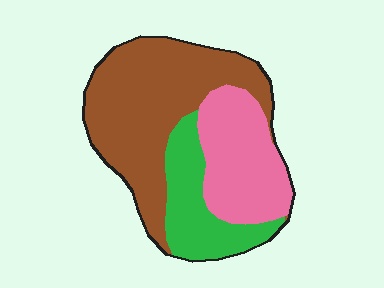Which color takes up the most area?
Brown, at roughly 50%.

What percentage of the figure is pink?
Pink takes up between a quarter and a half of the figure.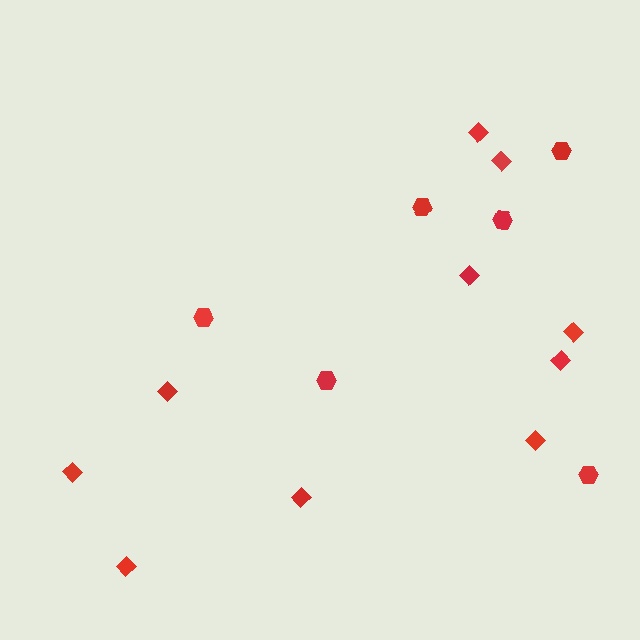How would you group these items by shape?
There are 2 groups: one group of hexagons (6) and one group of diamonds (10).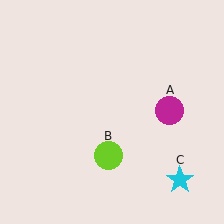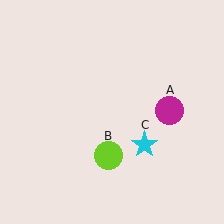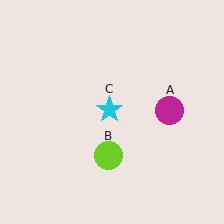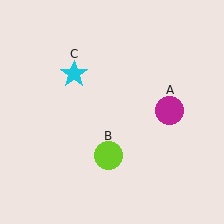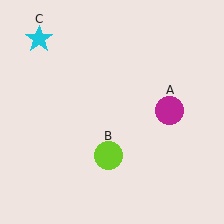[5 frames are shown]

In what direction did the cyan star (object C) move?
The cyan star (object C) moved up and to the left.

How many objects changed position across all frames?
1 object changed position: cyan star (object C).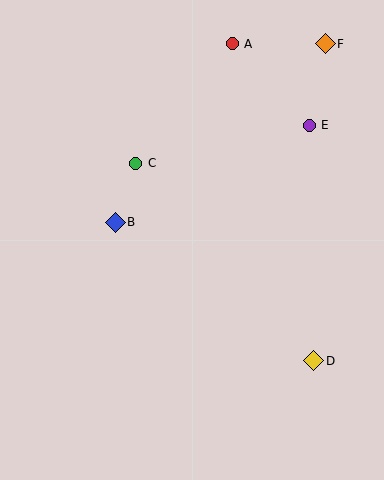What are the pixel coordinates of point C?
Point C is at (136, 163).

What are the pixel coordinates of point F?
Point F is at (325, 44).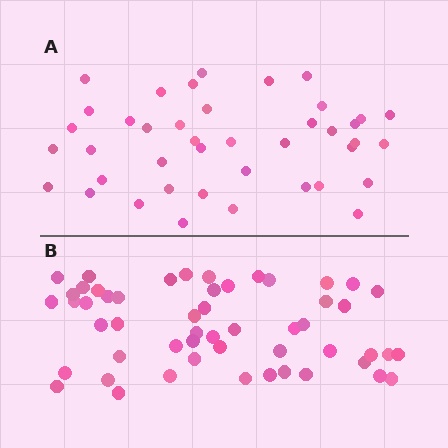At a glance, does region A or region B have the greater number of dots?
Region B (the bottom region) has more dots.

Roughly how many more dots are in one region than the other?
Region B has roughly 12 or so more dots than region A.